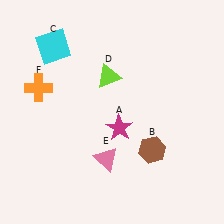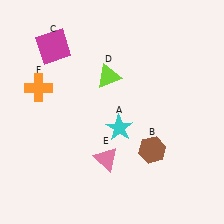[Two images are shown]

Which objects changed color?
A changed from magenta to cyan. C changed from cyan to magenta.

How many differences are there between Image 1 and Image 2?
There are 2 differences between the two images.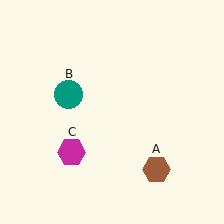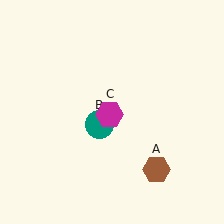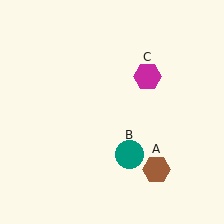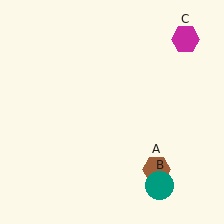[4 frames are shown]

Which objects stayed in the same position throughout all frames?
Brown hexagon (object A) remained stationary.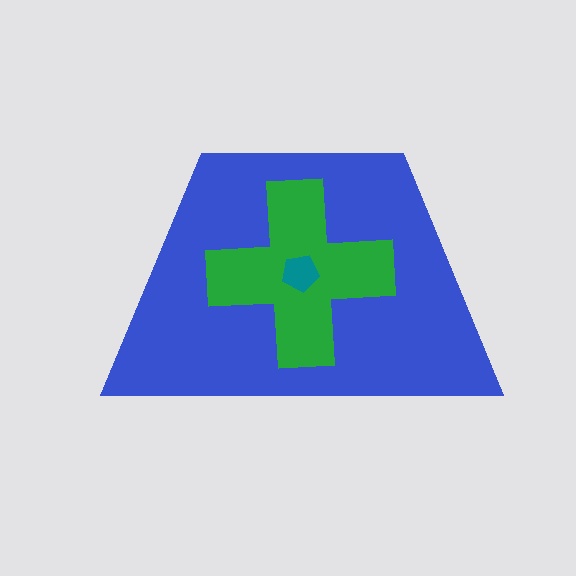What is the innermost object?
The teal pentagon.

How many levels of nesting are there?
3.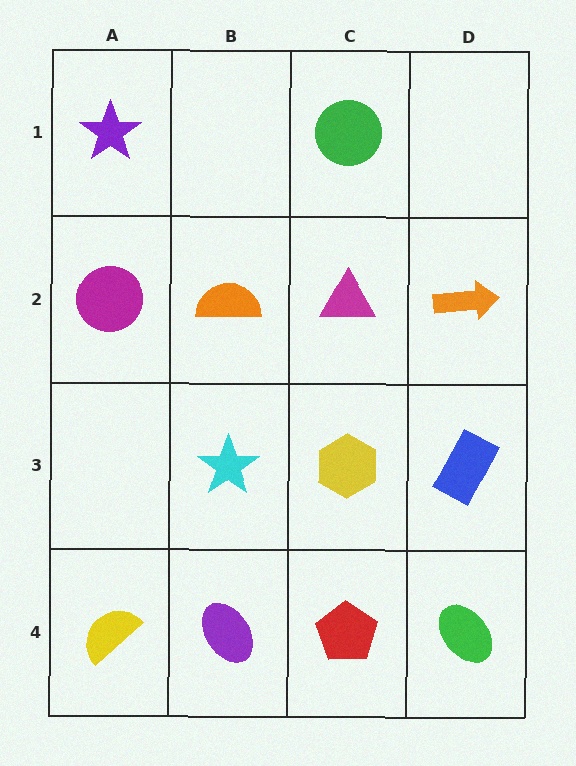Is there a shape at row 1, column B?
No, that cell is empty.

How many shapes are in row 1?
2 shapes.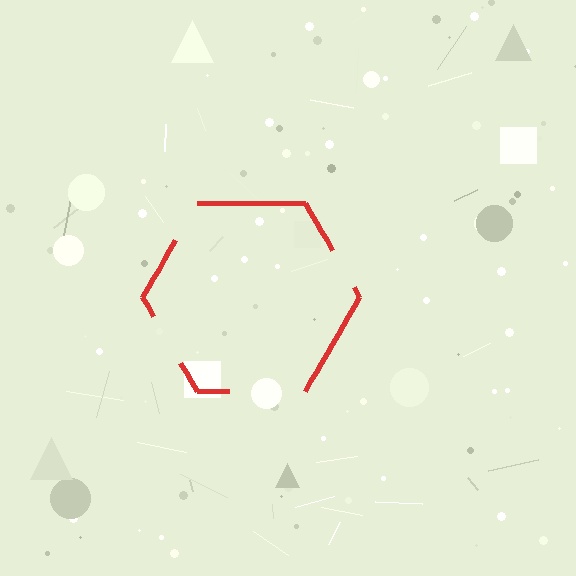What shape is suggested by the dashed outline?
The dashed outline suggests a hexagon.